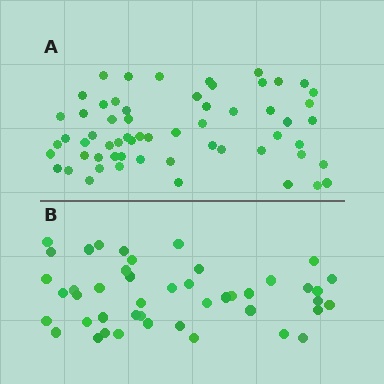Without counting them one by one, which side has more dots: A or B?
Region A (the top region) has more dots.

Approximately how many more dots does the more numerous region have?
Region A has approximately 15 more dots than region B.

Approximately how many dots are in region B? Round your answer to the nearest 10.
About 40 dots. (The exact count is 45, which rounds to 40.)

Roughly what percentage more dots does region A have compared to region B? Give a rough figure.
About 35% more.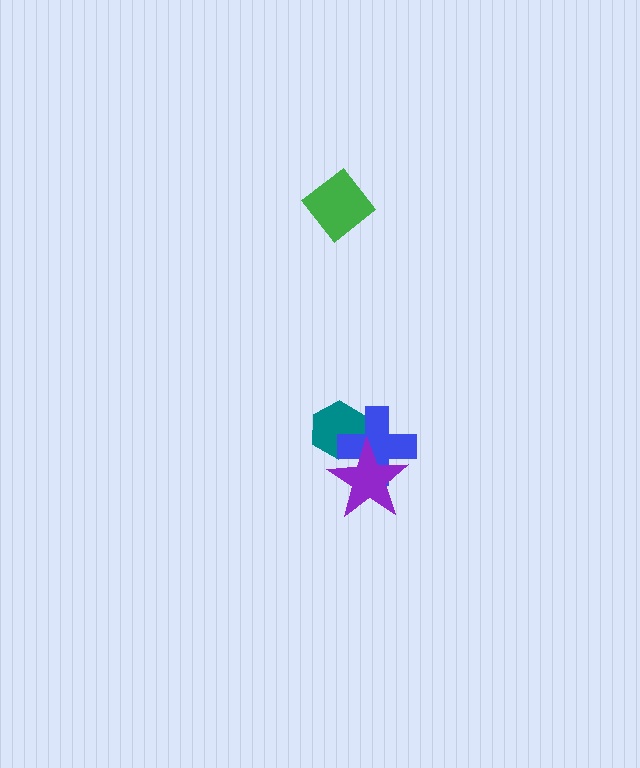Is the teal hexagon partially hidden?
Yes, it is partially covered by another shape.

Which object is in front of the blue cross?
The purple star is in front of the blue cross.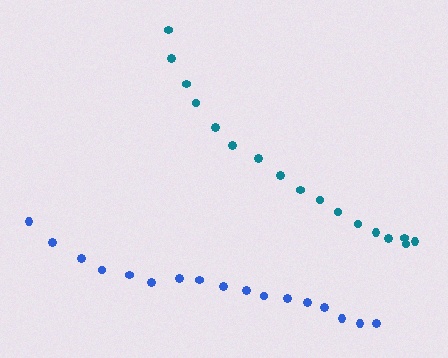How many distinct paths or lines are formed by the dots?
There are 2 distinct paths.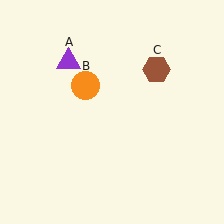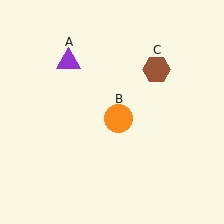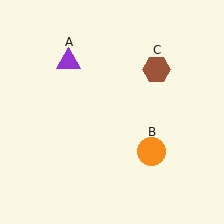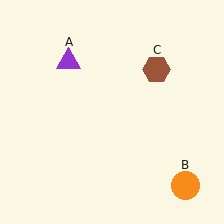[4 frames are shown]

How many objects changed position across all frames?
1 object changed position: orange circle (object B).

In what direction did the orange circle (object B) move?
The orange circle (object B) moved down and to the right.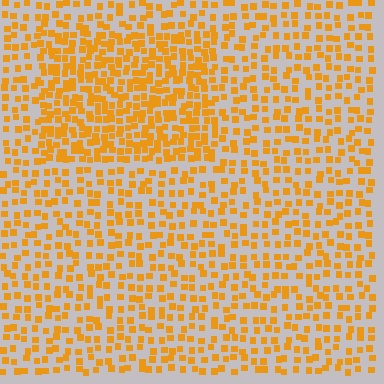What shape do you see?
I see a rectangle.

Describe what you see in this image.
The image contains small orange elements arranged at two different densities. A rectangle-shaped region is visible where the elements are more densely packed than the surrounding area.